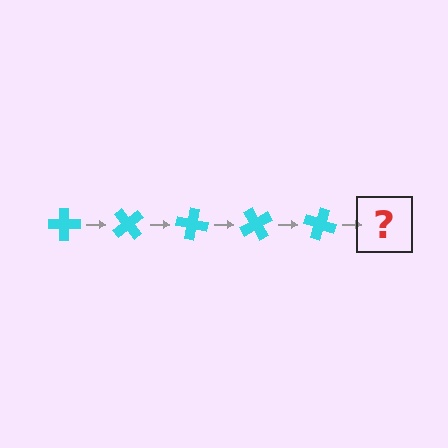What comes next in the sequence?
The next element should be a cyan cross rotated 250 degrees.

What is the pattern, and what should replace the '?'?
The pattern is that the cross rotates 50 degrees each step. The '?' should be a cyan cross rotated 250 degrees.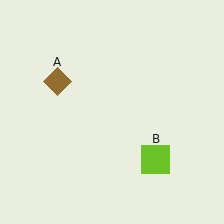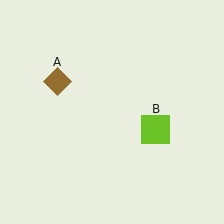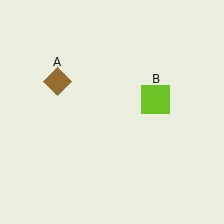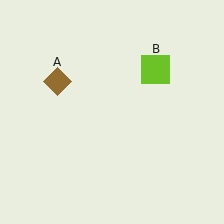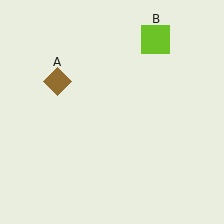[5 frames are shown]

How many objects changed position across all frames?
1 object changed position: lime square (object B).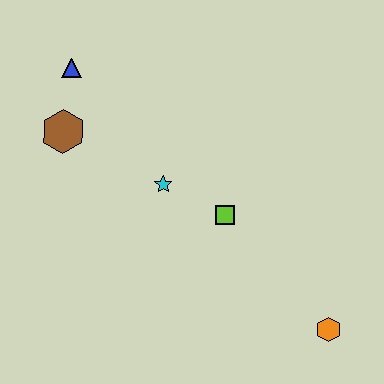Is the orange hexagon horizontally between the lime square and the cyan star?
No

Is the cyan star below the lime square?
No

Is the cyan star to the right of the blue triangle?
Yes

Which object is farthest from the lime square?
The blue triangle is farthest from the lime square.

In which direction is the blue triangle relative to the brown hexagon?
The blue triangle is above the brown hexagon.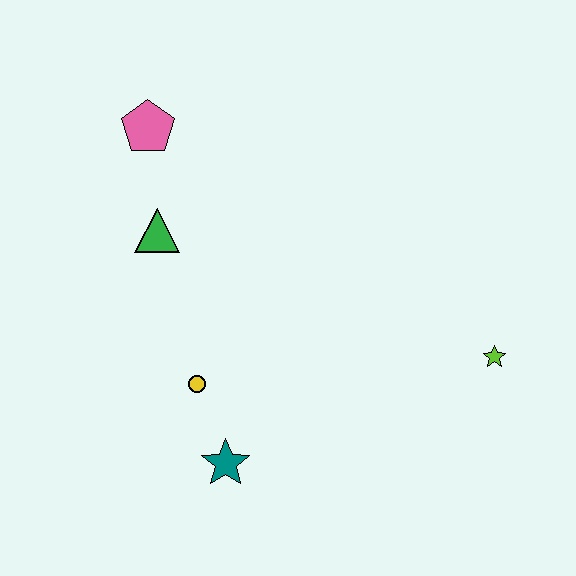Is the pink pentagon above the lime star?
Yes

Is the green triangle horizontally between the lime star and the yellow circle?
No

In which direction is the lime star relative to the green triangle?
The lime star is to the right of the green triangle.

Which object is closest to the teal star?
The yellow circle is closest to the teal star.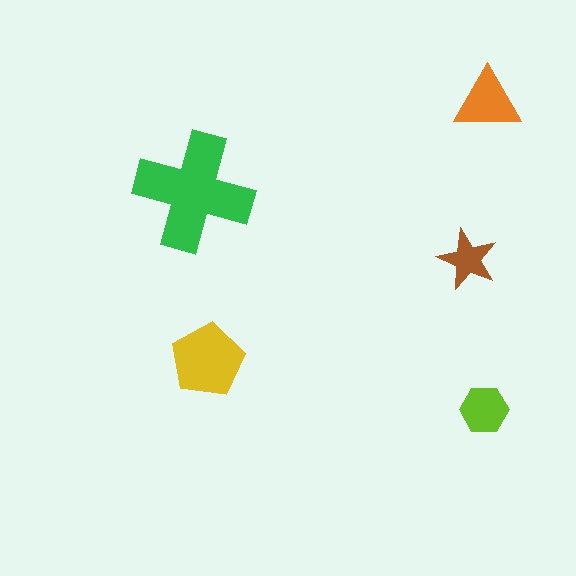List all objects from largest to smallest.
The green cross, the yellow pentagon, the orange triangle, the lime hexagon, the brown star.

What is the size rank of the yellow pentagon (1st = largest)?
2nd.